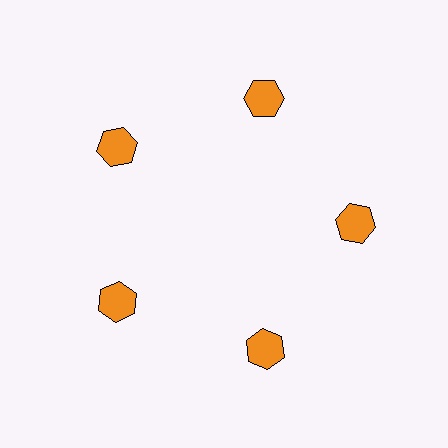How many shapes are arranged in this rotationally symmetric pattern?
There are 5 shapes, arranged in 5 groups of 1.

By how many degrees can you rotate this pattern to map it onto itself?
The pattern maps onto itself every 72 degrees of rotation.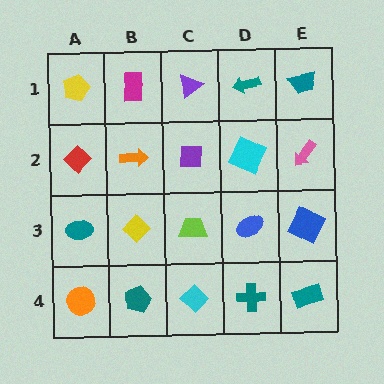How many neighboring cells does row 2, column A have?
3.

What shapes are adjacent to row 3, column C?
A purple square (row 2, column C), a cyan diamond (row 4, column C), a yellow diamond (row 3, column B), a blue ellipse (row 3, column D).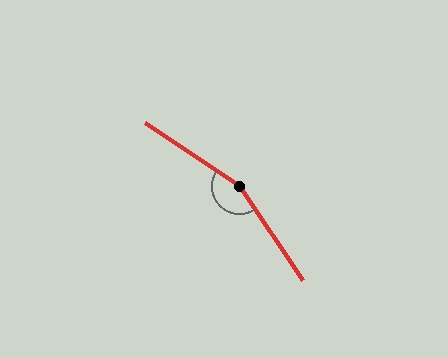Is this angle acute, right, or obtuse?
It is obtuse.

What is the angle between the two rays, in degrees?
Approximately 157 degrees.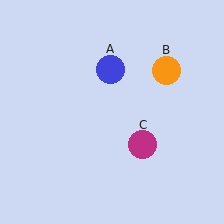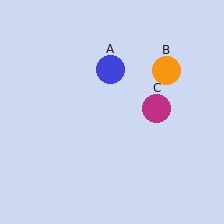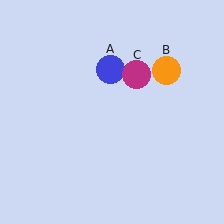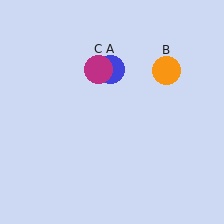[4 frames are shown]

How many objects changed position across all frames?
1 object changed position: magenta circle (object C).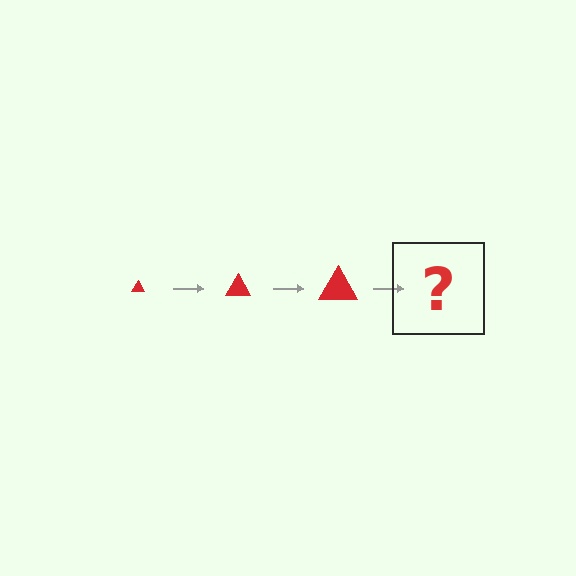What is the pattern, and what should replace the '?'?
The pattern is that the triangle gets progressively larger each step. The '?' should be a red triangle, larger than the previous one.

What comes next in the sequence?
The next element should be a red triangle, larger than the previous one.